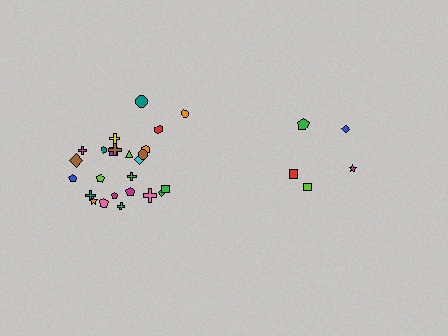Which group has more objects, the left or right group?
The left group.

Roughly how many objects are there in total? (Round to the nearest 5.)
Roughly 30 objects in total.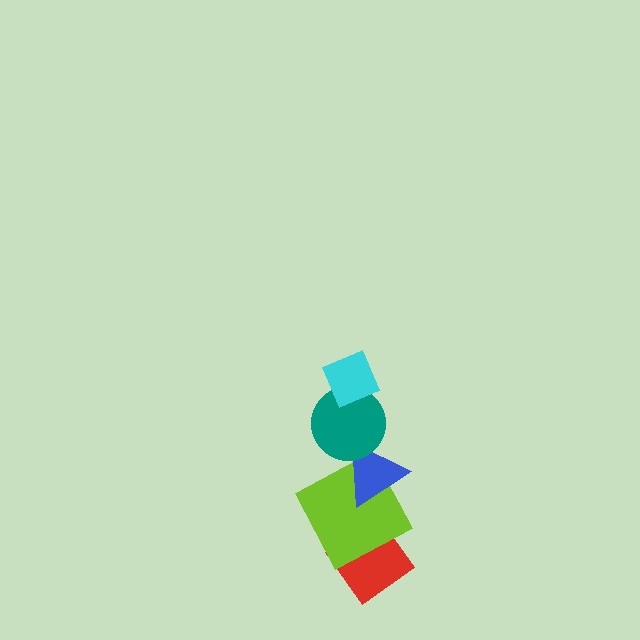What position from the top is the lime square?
The lime square is 4th from the top.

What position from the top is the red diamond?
The red diamond is 5th from the top.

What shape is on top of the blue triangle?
The teal circle is on top of the blue triangle.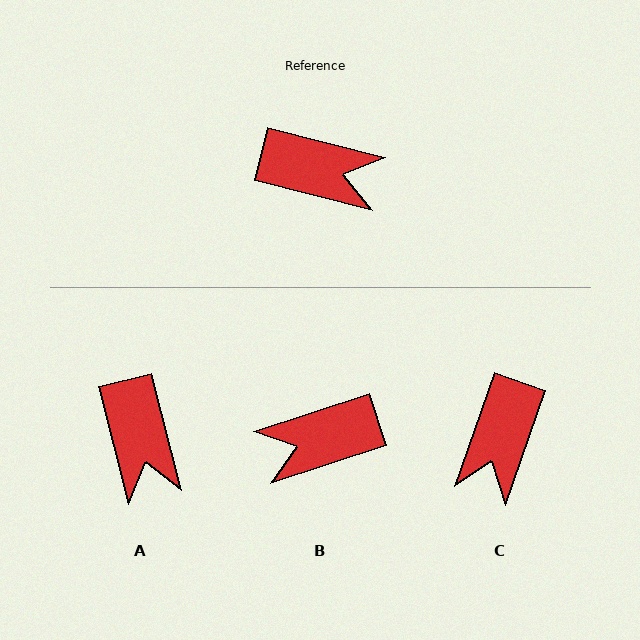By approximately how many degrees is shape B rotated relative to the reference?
Approximately 148 degrees clockwise.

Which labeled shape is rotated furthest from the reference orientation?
B, about 148 degrees away.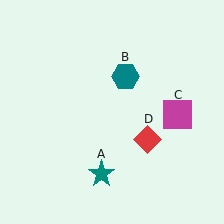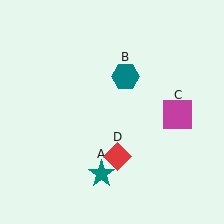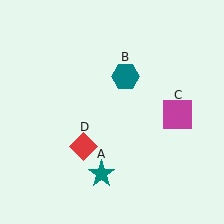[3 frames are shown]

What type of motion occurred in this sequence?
The red diamond (object D) rotated clockwise around the center of the scene.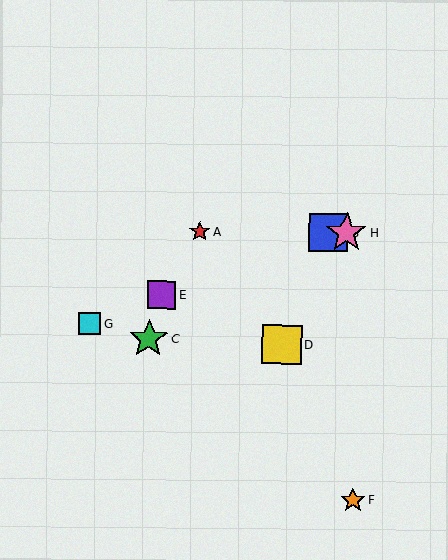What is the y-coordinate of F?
Object F is at y≈501.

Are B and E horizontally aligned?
No, B is at y≈232 and E is at y≈295.